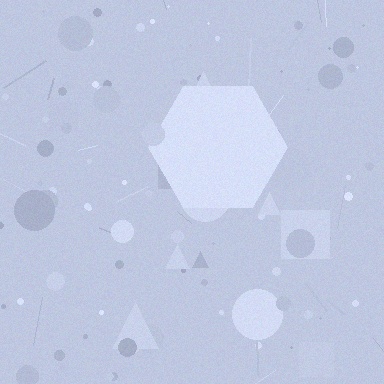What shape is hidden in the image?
A hexagon is hidden in the image.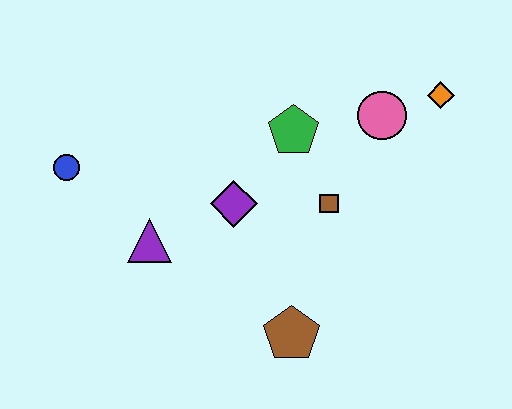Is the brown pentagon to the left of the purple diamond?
No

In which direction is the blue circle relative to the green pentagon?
The blue circle is to the left of the green pentagon.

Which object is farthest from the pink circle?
The blue circle is farthest from the pink circle.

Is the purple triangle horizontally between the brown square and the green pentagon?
No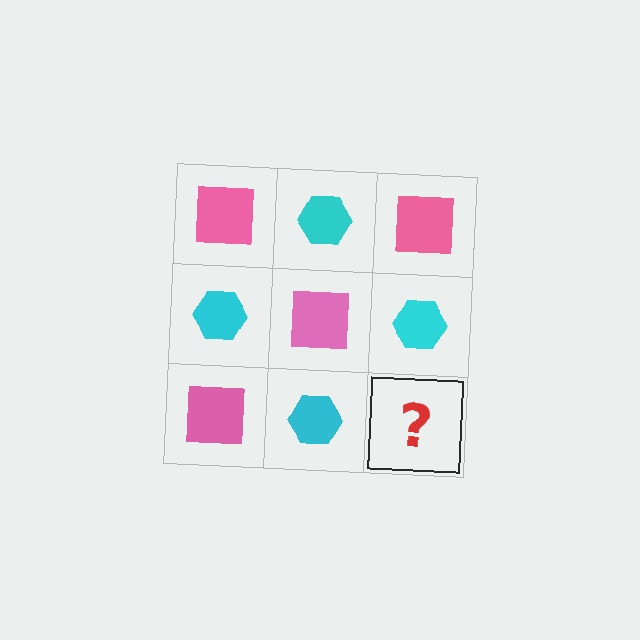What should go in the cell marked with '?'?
The missing cell should contain a pink square.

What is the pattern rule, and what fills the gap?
The rule is that it alternates pink square and cyan hexagon in a checkerboard pattern. The gap should be filled with a pink square.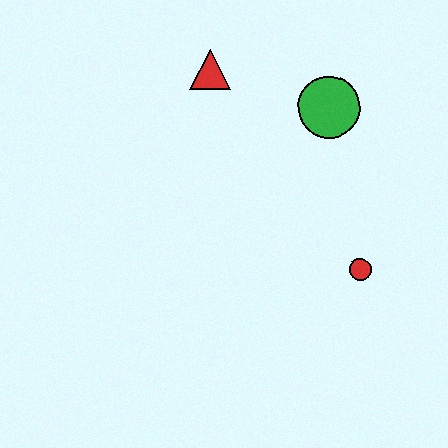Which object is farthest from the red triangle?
The red circle is farthest from the red triangle.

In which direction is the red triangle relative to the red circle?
The red triangle is above the red circle.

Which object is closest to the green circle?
The red triangle is closest to the green circle.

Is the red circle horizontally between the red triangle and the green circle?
No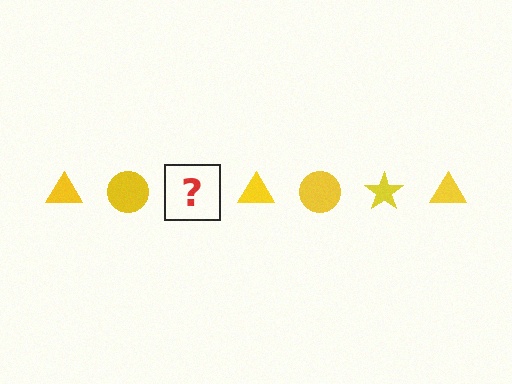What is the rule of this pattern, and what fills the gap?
The rule is that the pattern cycles through triangle, circle, star shapes in yellow. The gap should be filled with a yellow star.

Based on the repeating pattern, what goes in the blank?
The blank should be a yellow star.